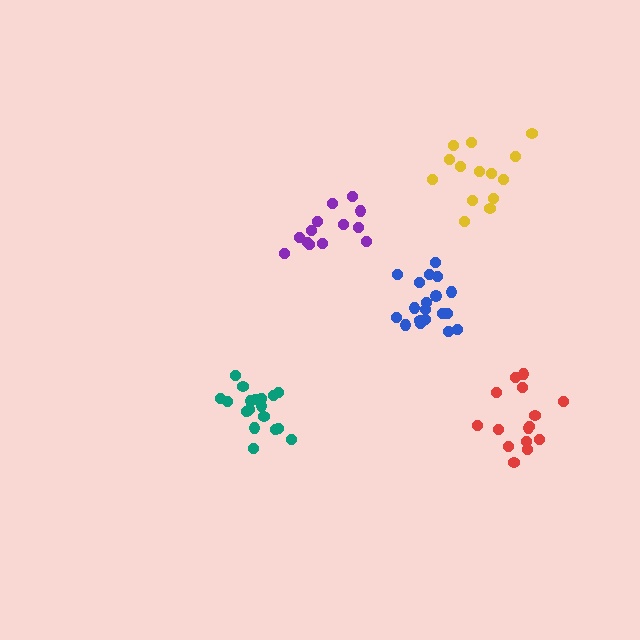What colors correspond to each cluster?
The clusters are colored: yellow, teal, blue, purple, red.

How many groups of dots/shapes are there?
There are 5 groups.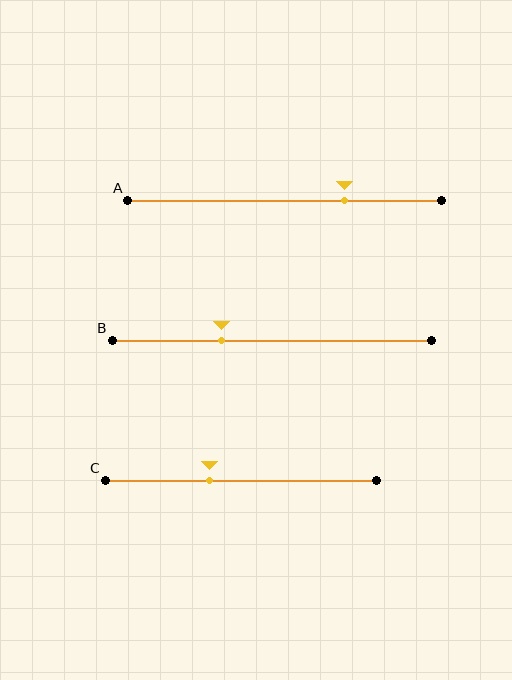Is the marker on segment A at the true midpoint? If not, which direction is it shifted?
No, the marker on segment A is shifted to the right by about 19% of the segment length.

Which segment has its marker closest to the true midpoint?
Segment C has its marker closest to the true midpoint.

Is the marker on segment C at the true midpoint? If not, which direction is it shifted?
No, the marker on segment C is shifted to the left by about 12% of the segment length.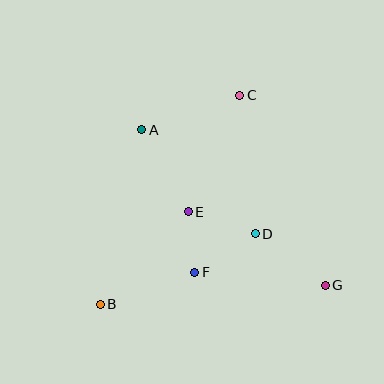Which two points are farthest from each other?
Points B and C are farthest from each other.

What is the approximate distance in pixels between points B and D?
The distance between B and D is approximately 170 pixels.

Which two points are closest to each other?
Points E and F are closest to each other.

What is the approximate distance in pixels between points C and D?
The distance between C and D is approximately 139 pixels.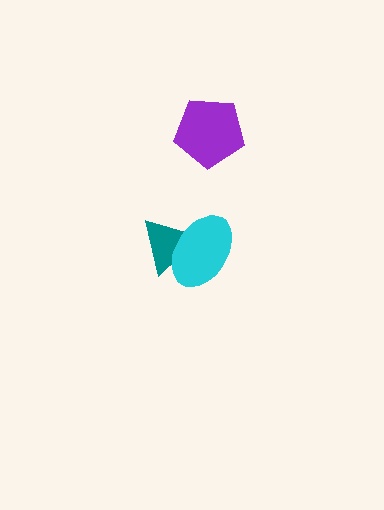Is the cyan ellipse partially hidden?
No, no other shape covers it.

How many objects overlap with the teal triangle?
1 object overlaps with the teal triangle.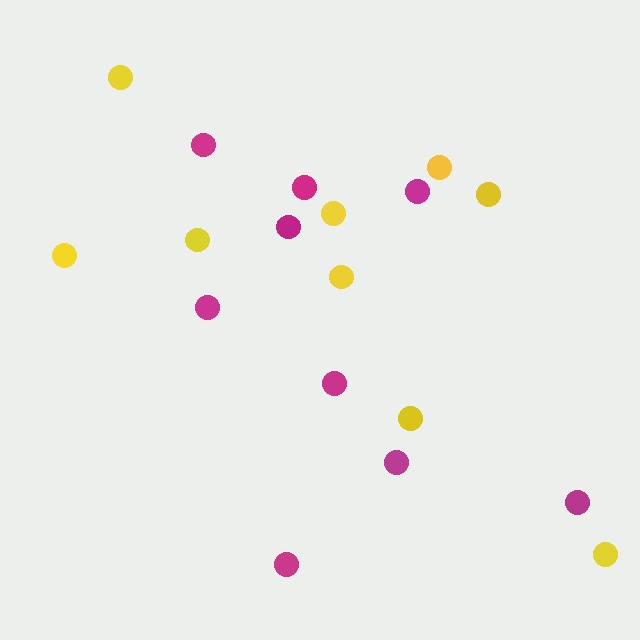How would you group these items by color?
There are 2 groups: one group of yellow circles (9) and one group of magenta circles (9).